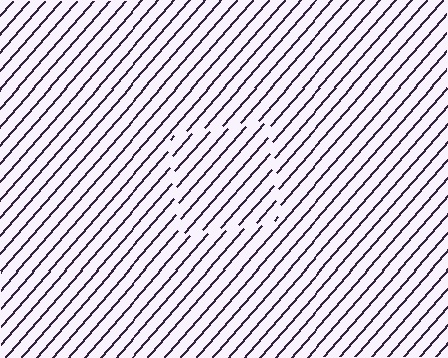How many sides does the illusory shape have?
4 sides — the line-ends trace a square.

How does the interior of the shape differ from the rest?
The interior of the shape contains the same grating, shifted by half a period — the contour is defined by the phase discontinuity where line-ends from the inner and outer gratings abut.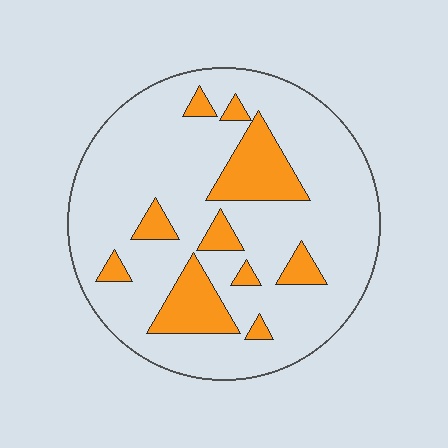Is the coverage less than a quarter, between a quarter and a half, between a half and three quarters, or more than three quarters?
Less than a quarter.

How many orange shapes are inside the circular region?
10.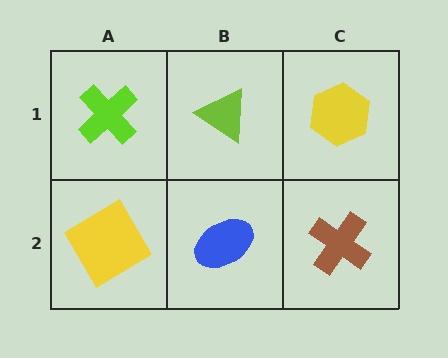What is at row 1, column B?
A lime triangle.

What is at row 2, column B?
A blue ellipse.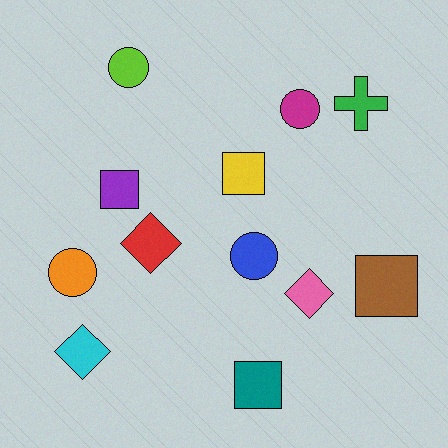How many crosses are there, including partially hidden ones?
There is 1 cross.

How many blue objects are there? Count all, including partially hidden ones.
There is 1 blue object.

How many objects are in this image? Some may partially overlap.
There are 12 objects.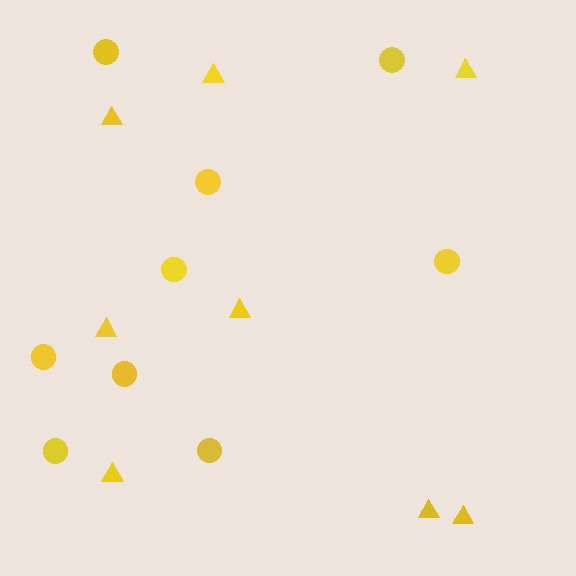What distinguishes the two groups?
There are 2 groups: one group of circles (9) and one group of triangles (8).